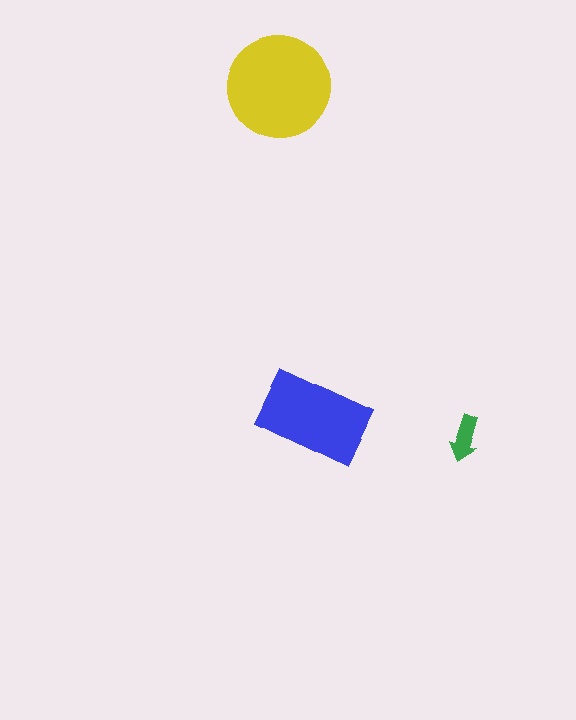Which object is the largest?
The yellow circle.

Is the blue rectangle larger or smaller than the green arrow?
Larger.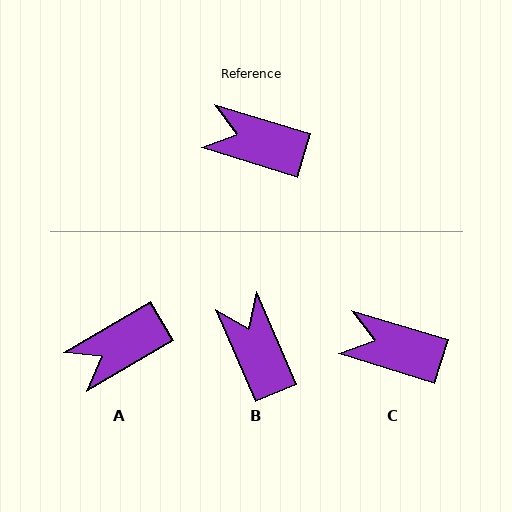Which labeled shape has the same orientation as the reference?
C.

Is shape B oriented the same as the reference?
No, it is off by about 50 degrees.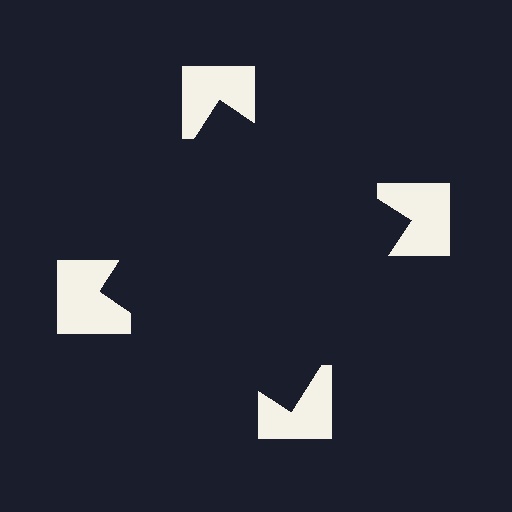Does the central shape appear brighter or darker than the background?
It typically appears slightly darker than the background, even though no actual brightness change is drawn.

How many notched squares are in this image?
There are 4 — one at each vertex of the illusory square.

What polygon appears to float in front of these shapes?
An illusory square — its edges are inferred from the aligned wedge cuts in the notched squares, not physically drawn.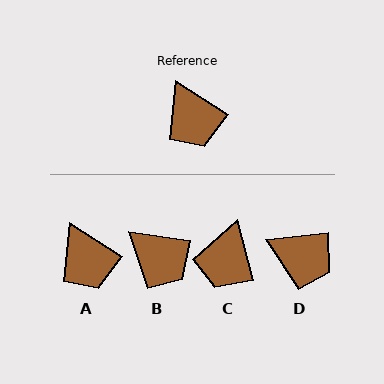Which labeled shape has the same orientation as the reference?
A.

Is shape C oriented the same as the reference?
No, it is off by about 43 degrees.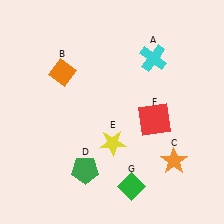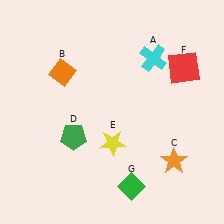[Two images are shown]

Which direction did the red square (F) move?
The red square (F) moved up.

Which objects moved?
The objects that moved are: the green pentagon (D), the red square (F).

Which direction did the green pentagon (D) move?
The green pentagon (D) moved up.